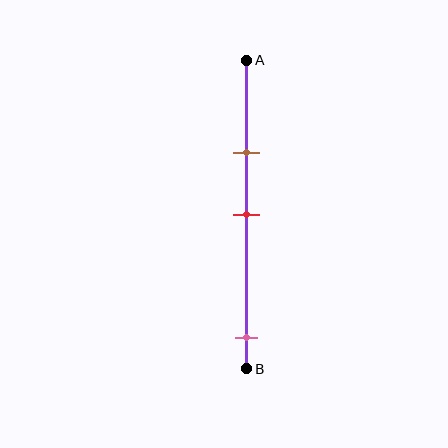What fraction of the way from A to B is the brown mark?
The brown mark is approximately 30% (0.3) of the way from A to B.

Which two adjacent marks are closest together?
The brown and red marks are the closest adjacent pair.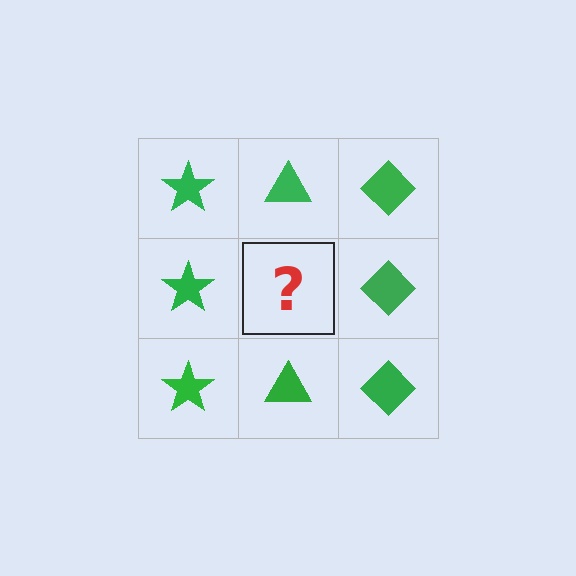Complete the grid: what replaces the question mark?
The question mark should be replaced with a green triangle.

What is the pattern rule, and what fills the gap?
The rule is that each column has a consistent shape. The gap should be filled with a green triangle.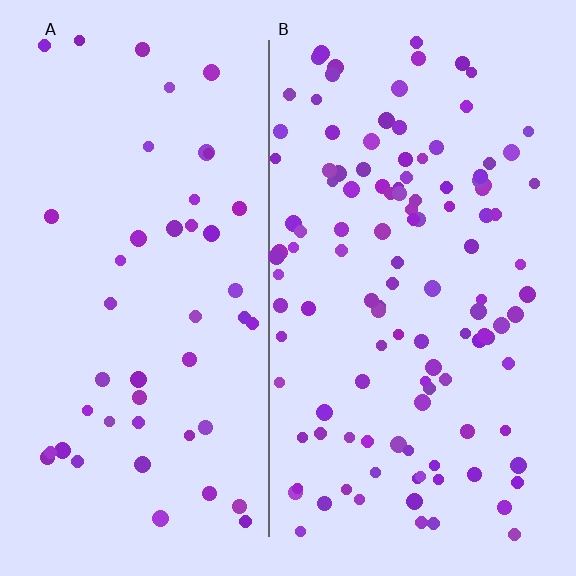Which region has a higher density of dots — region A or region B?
B (the right).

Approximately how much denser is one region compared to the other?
Approximately 2.5× — region B over region A.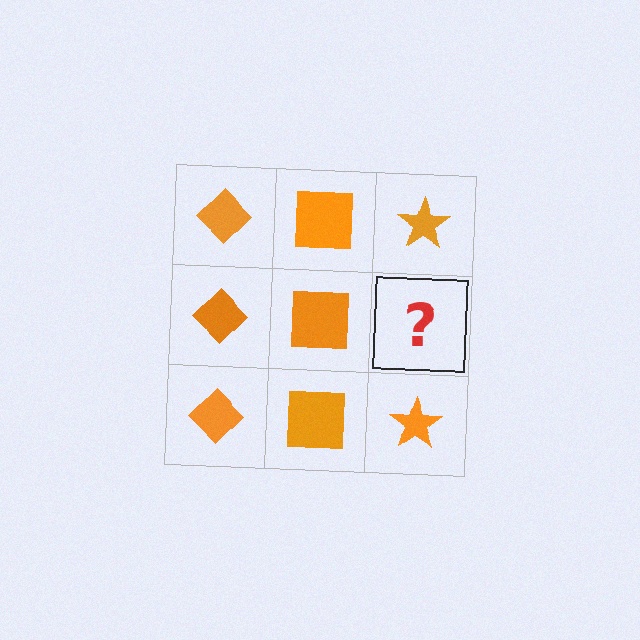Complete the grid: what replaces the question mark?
The question mark should be replaced with an orange star.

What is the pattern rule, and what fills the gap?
The rule is that each column has a consistent shape. The gap should be filled with an orange star.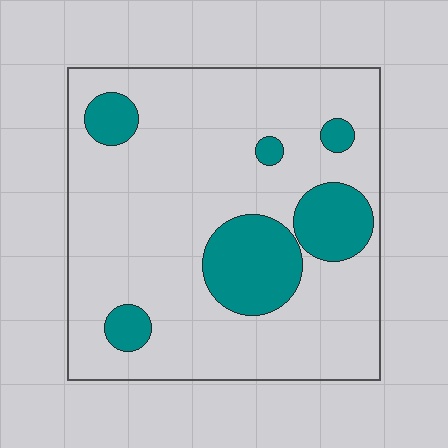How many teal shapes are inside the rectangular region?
6.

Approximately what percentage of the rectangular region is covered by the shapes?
Approximately 20%.